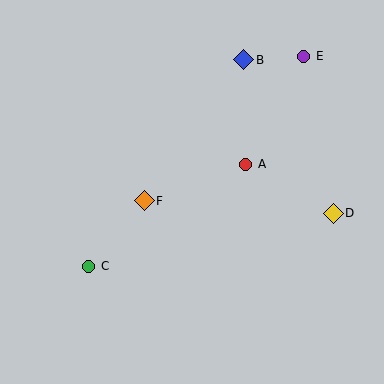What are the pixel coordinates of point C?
Point C is at (89, 266).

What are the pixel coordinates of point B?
Point B is at (244, 60).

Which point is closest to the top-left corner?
Point F is closest to the top-left corner.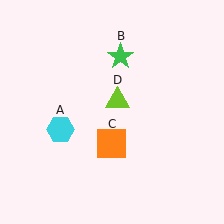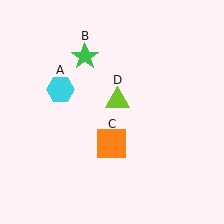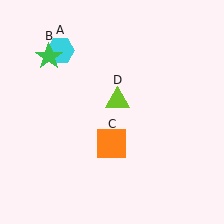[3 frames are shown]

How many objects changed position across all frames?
2 objects changed position: cyan hexagon (object A), green star (object B).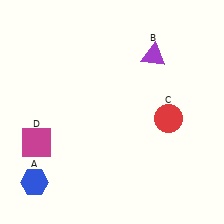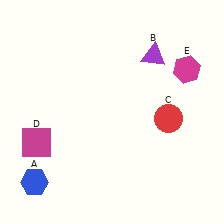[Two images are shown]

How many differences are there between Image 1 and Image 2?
There is 1 difference between the two images.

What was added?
A magenta hexagon (E) was added in Image 2.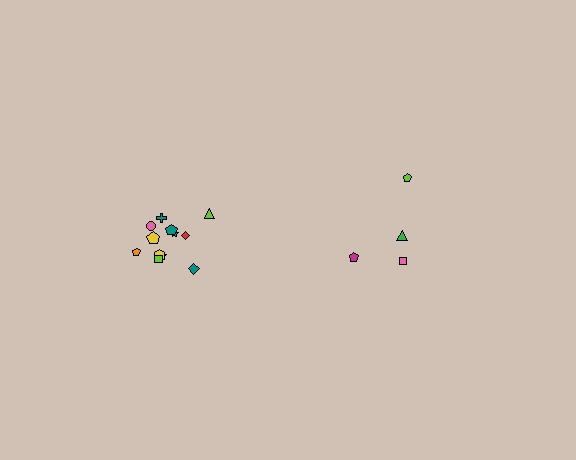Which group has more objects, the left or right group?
The left group.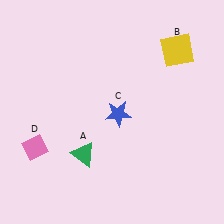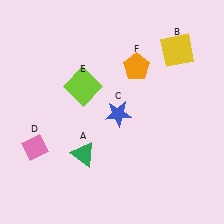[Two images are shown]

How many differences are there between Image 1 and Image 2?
There are 2 differences between the two images.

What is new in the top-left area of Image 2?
A lime square (E) was added in the top-left area of Image 2.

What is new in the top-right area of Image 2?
An orange pentagon (F) was added in the top-right area of Image 2.